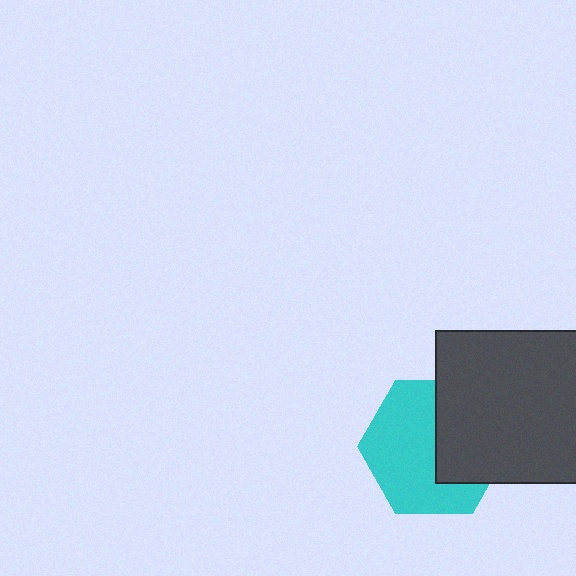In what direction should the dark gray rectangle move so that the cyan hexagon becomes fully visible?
The dark gray rectangle should move right. That is the shortest direction to clear the overlap and leave the cyan hexagon fully visible.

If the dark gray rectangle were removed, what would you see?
You would see the complete cyan hexagon.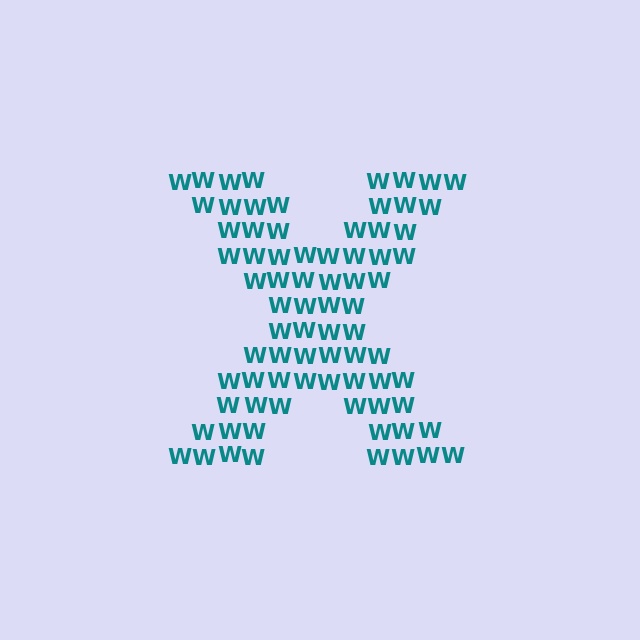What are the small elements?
The small elements are letter W's.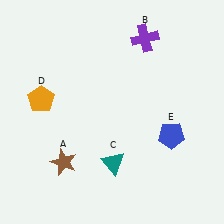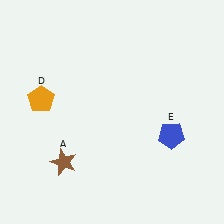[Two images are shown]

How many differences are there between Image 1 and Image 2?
There are 2 differences between the two images.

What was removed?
The purple cross (B), the teal triangle (C) were removed in Image 2.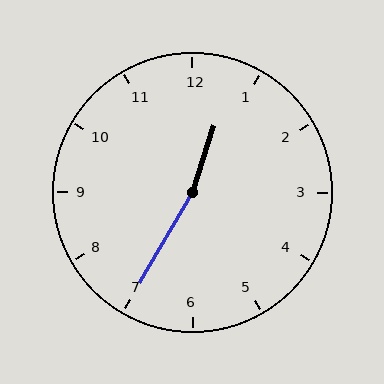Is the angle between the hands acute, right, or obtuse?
It is obtuse.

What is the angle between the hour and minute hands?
Approximately 168 degrees.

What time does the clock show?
12:35.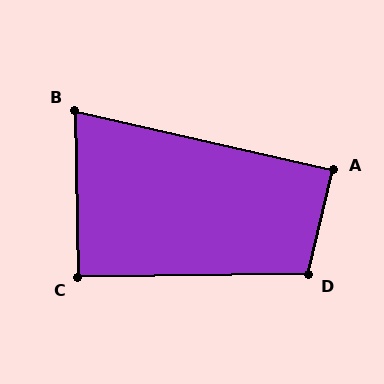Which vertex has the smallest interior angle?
B, at approximately 76 degrees.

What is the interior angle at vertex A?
Approximately 90 degrees (approximately right).